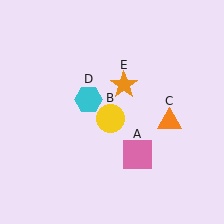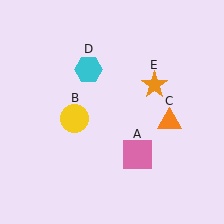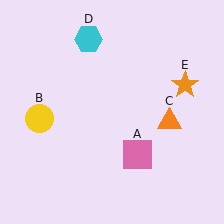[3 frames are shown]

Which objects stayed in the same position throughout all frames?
Pink square (object A) and orange triangle (object C) remained stationary.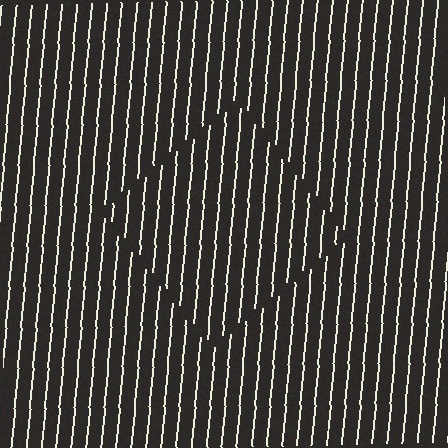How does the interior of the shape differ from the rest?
The interior of the shape contains the same grating, shifted by half a period — the contour is defined by the phase discontinuity where line-ends from the inner and outer gratings abut.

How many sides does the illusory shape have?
4 sides — the line-ends trace a square.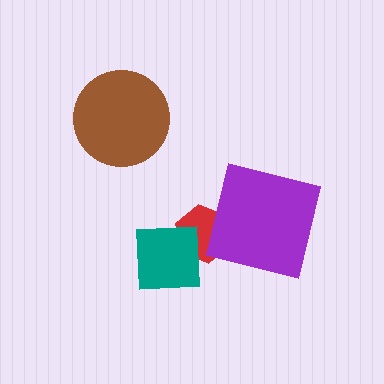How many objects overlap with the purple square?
1 object overlaps with the purple square.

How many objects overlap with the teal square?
1 object overlaps with the teal square.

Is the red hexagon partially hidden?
Yes, it is partially covered by another shape.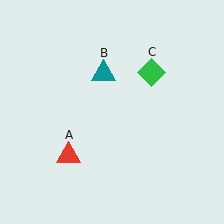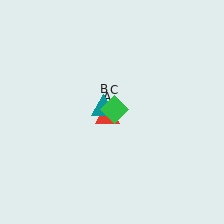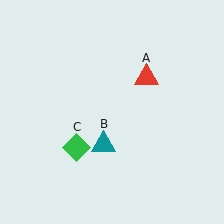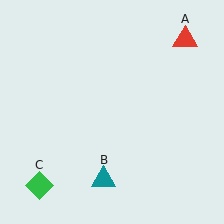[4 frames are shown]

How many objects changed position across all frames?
3 objects changed position: red triangle (object A), teal triangle (object B), green diamond (object C).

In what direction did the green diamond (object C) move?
The green diamond (object C) moved down and to the left.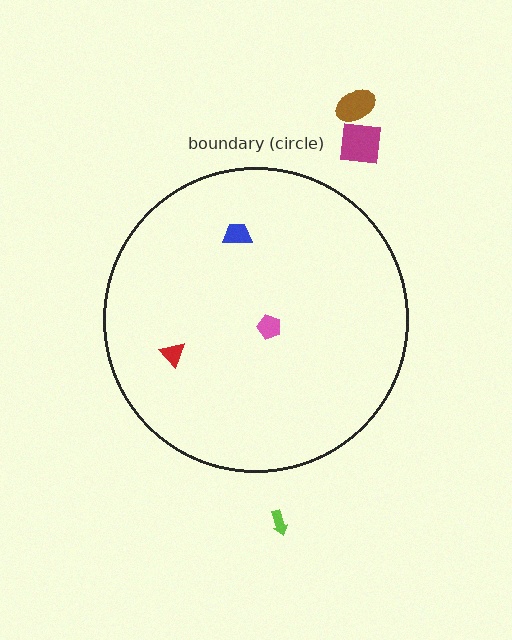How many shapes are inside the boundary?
3 inside, 3 outside.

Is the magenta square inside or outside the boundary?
Outside.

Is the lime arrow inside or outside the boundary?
Outside.